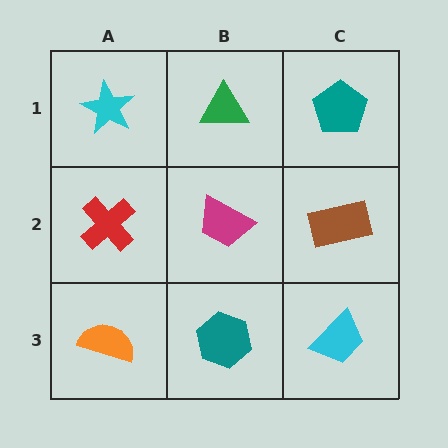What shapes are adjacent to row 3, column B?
A magenta trapezoid (row 2, column B), an orange semicircle (row 3, column A), a cyan trapezoid (row 3, column C).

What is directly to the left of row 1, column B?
A cyan star.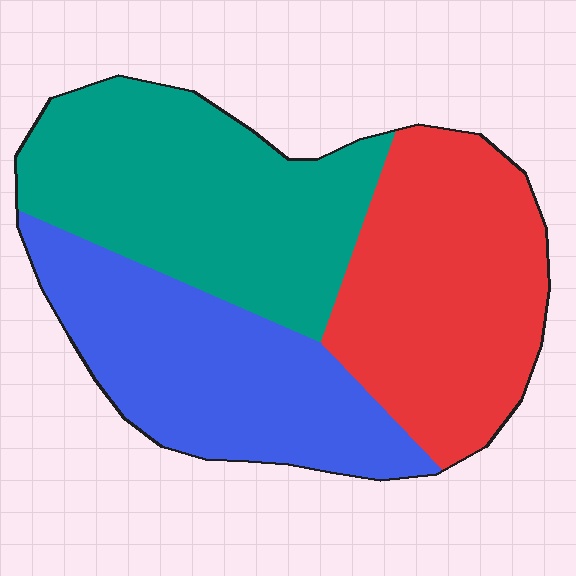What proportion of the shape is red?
Red takes up about one third (1/3) of the shape.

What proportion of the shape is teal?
Teal covers around 35% of the shape.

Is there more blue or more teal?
Teal.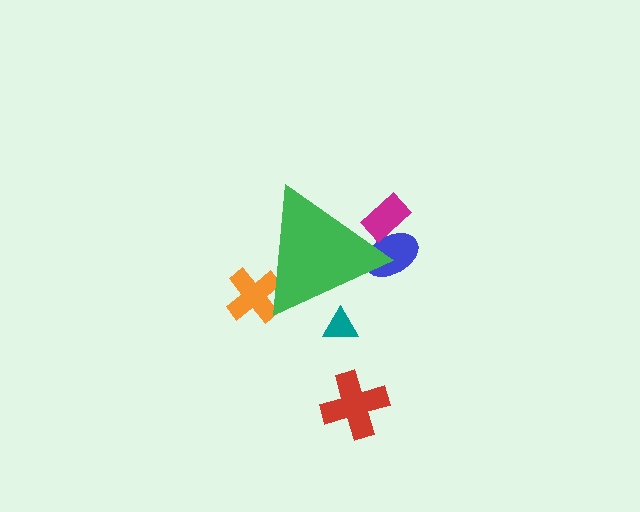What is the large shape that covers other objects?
A green triangle.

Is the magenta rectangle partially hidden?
Yes, the magenta rectangle is partially hidden behind the green triangle.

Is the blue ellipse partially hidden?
Yes, the blue ellipse is partially hidden behind the green triangle.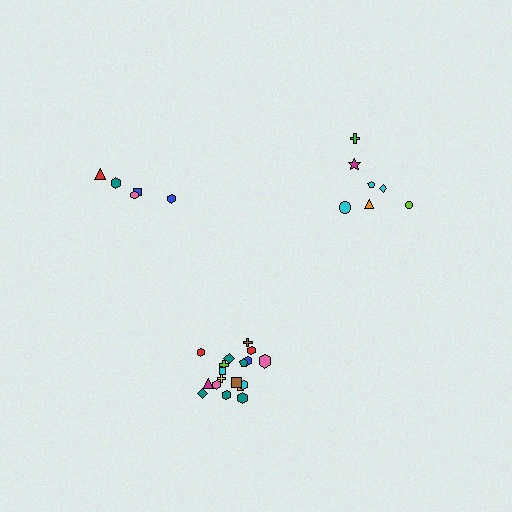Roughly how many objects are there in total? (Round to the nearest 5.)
Roughly 30 objects in total.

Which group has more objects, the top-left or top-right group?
The top-right group.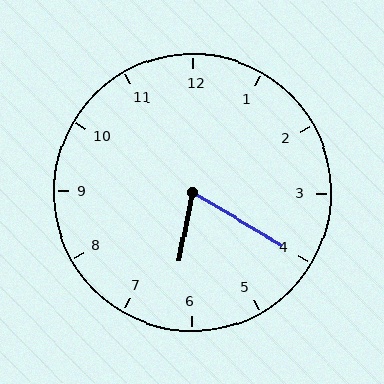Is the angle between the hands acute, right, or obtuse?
It is acute.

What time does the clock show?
6:20.